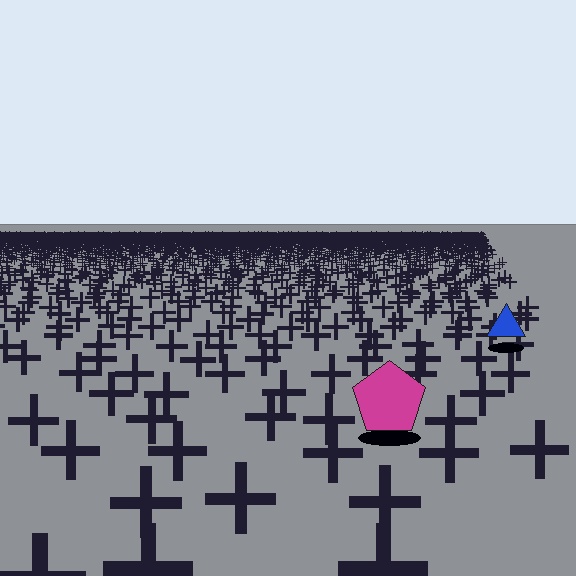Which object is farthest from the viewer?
The blue triangle is farthest from the viewer. It appears smaller and the ground texture around it is denser.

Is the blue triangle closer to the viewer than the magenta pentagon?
No. The magenta pentagon is closer — you can tell from the texture gradient: the ground texture is coarser near it.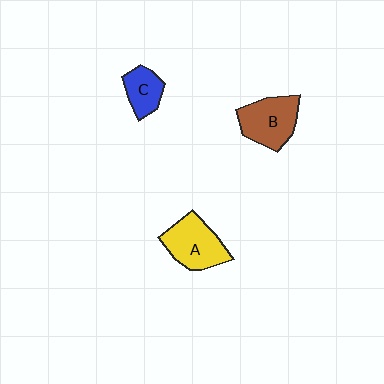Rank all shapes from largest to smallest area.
From largest to smallest: A (yellow), B (brown), C (blue).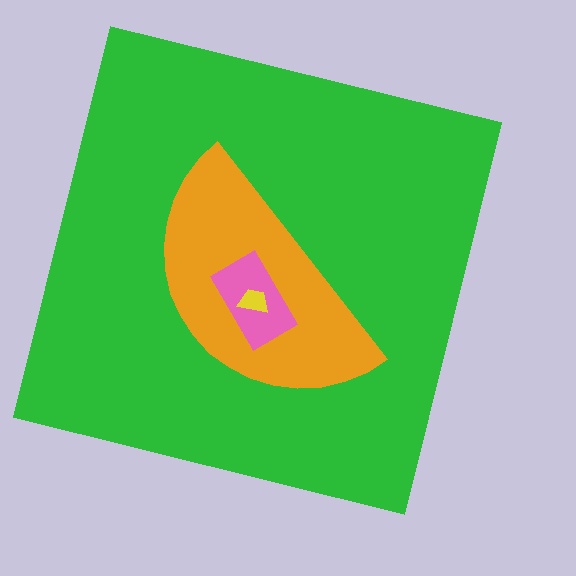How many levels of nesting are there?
4.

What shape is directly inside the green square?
The orange semicircle.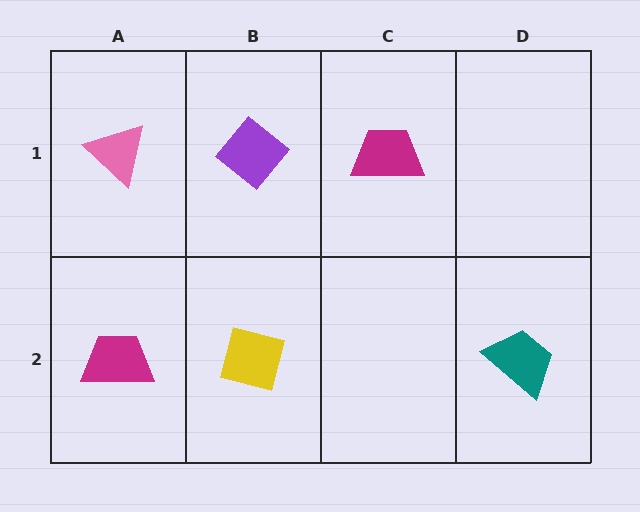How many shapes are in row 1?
3 shapes.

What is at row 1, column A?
A pink triangle.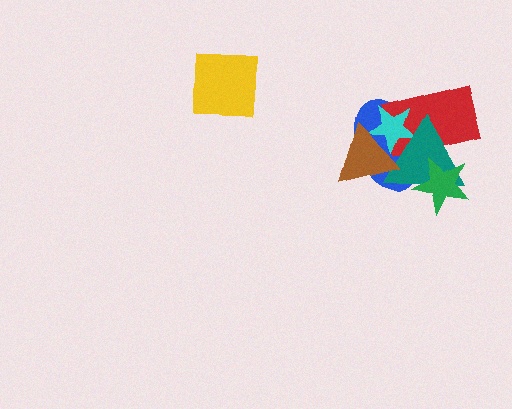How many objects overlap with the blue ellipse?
5 objects overlap with the blue ellipse.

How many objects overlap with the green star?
3 objects overlap with the green star.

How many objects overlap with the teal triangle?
5 objects overlap with the teal triangle.